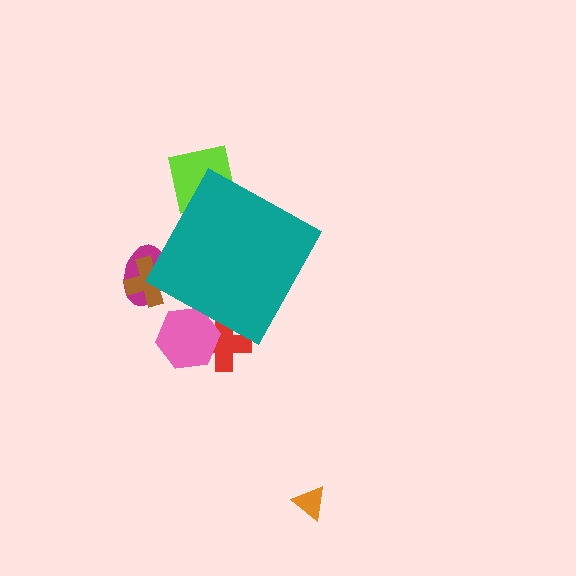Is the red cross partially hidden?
Yes, the red cross is partially hidden behind the teal diamond.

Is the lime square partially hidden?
Yes, the lime square is partially hidden behind the teal diamond.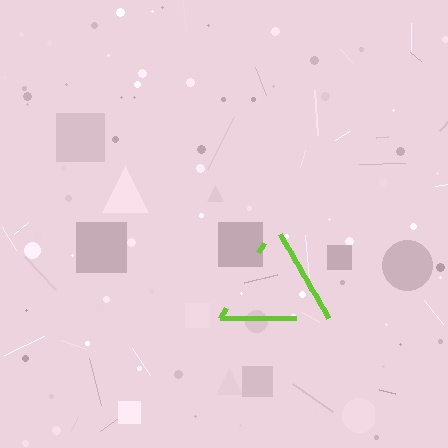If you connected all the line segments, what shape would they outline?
They would outline a triangle.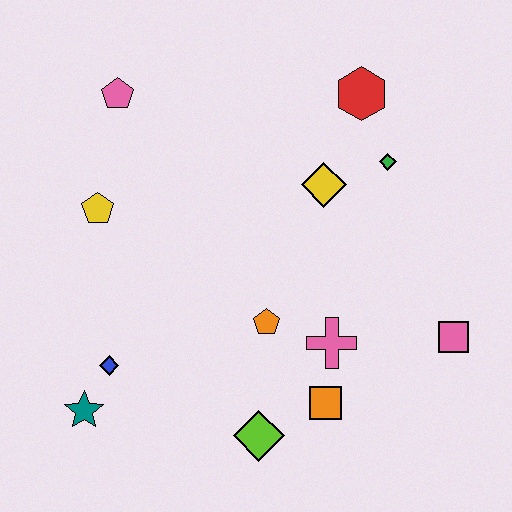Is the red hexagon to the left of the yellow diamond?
No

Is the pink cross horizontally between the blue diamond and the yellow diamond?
No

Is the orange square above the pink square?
No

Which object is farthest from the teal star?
The red hexagon is farthest from the teal star.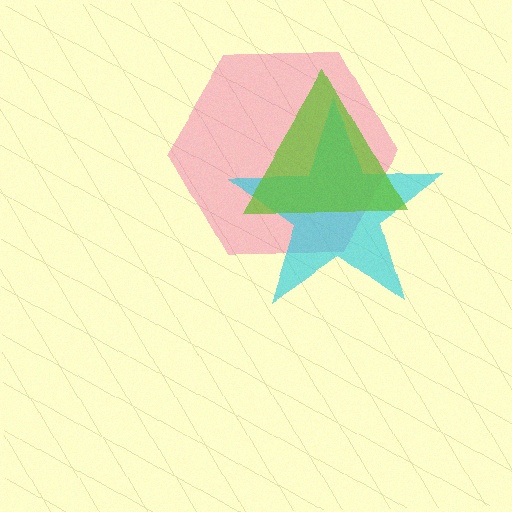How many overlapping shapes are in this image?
There are 3 overlapping shapes in the image.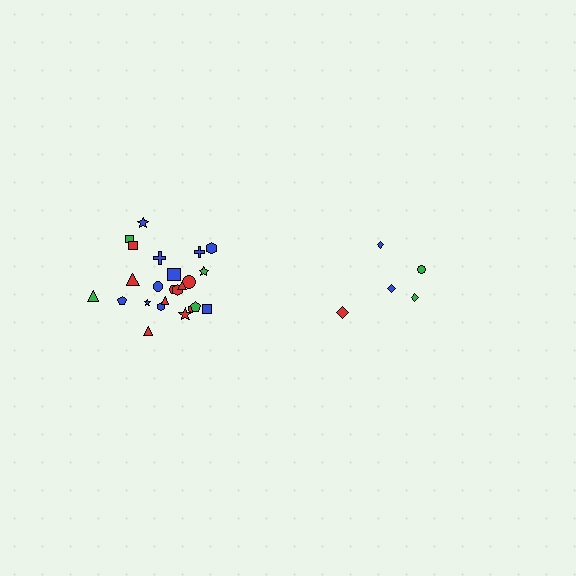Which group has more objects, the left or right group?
The left group.